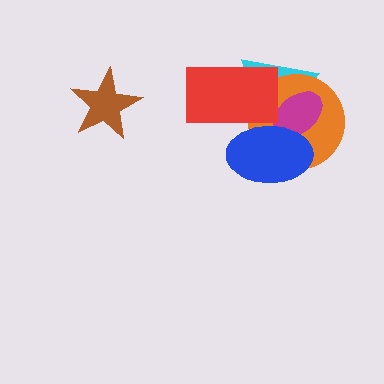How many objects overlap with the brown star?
0 objects overlap with the brown star.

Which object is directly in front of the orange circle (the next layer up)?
The magenta ellipse is directly in front of the orange circle.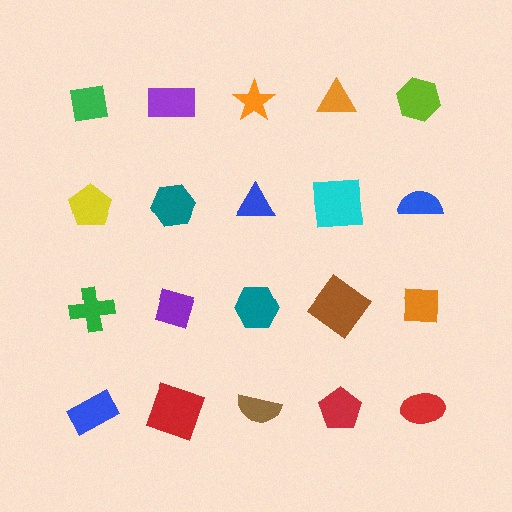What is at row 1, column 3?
An orange star.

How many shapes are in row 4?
5 shapes.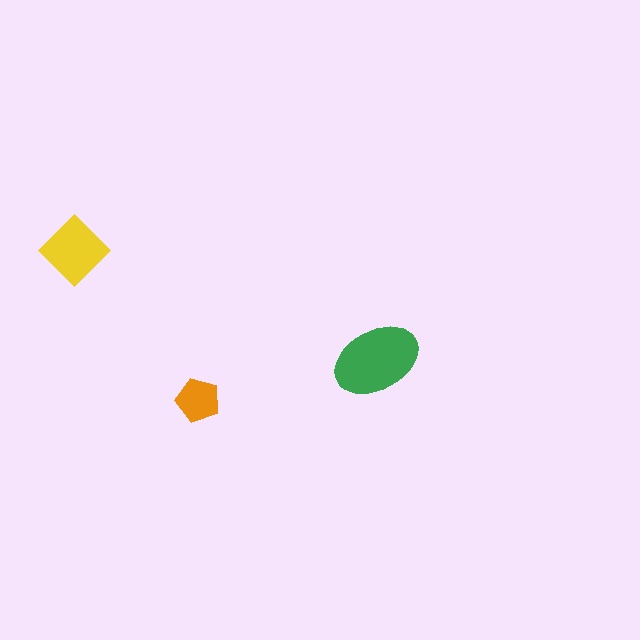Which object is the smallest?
The orange pentagon.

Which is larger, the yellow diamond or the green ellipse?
The green ellipse.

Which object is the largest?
The green ellipse.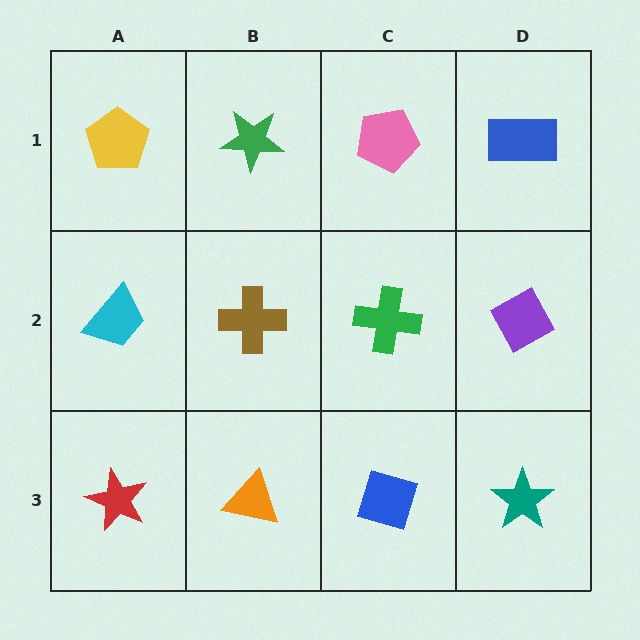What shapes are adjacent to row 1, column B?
A brown cross (row 2, column B), a yellow pentagon (row 1, column A), a pink pentagon (row 1, column C).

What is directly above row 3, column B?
A brown cross.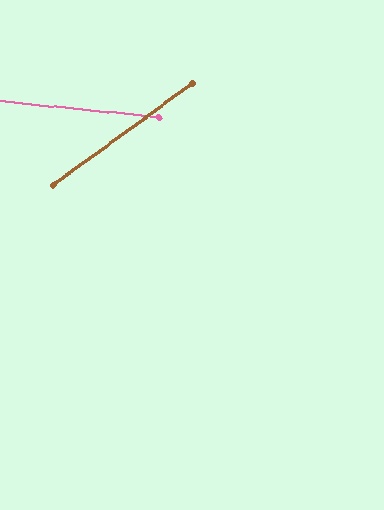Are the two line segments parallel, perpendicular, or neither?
Neither parallel nor perpendicular — they differ by about 42°.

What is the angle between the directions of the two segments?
Approximately 42 degrees.